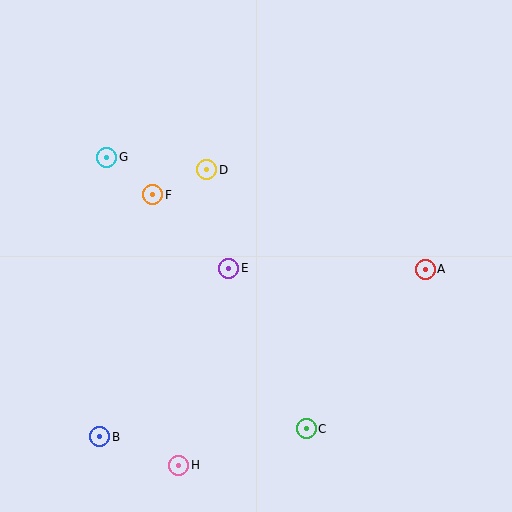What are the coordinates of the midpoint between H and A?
The midpoint between H and A is at (302, 367).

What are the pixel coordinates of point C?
Point C is at (306, 429).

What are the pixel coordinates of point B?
Point B is at (100, 437).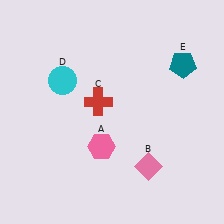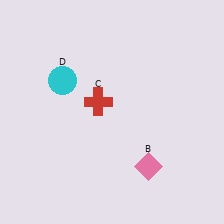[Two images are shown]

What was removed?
The teal pentagon (E), the pink hexagon (A) were removed in Image 2.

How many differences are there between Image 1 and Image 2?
There are 2 differences between the two images.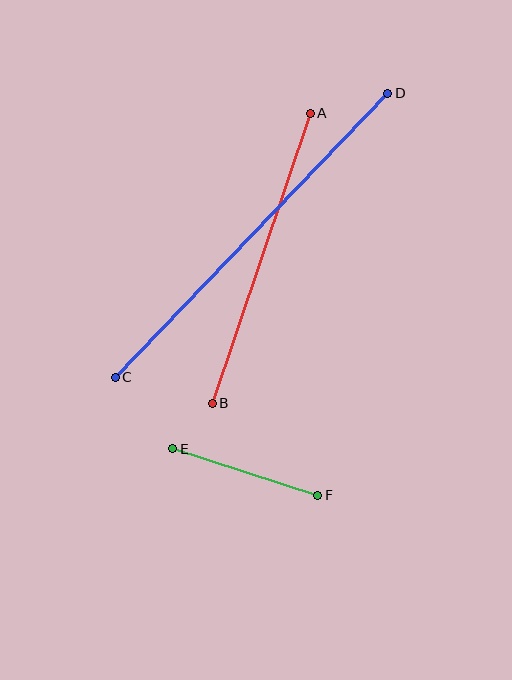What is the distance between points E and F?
The distance is approximately 152 pixels.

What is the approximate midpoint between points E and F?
The midpoint is at approximately (245, 472) pixels.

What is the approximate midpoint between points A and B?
The midpoint is at approximately (261, 258) pixels.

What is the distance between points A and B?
The distance is approximately 306 pixels.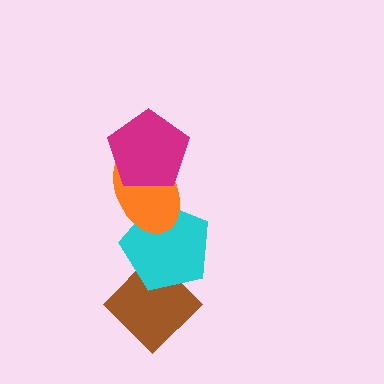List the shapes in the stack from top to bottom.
From top to bottom: the magenta pentagon, the orange ellipse, the cyan pentagon, the brown diamond.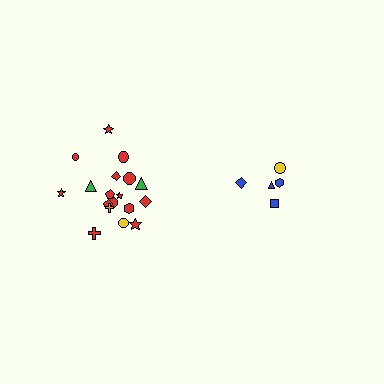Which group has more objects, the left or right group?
The left group.